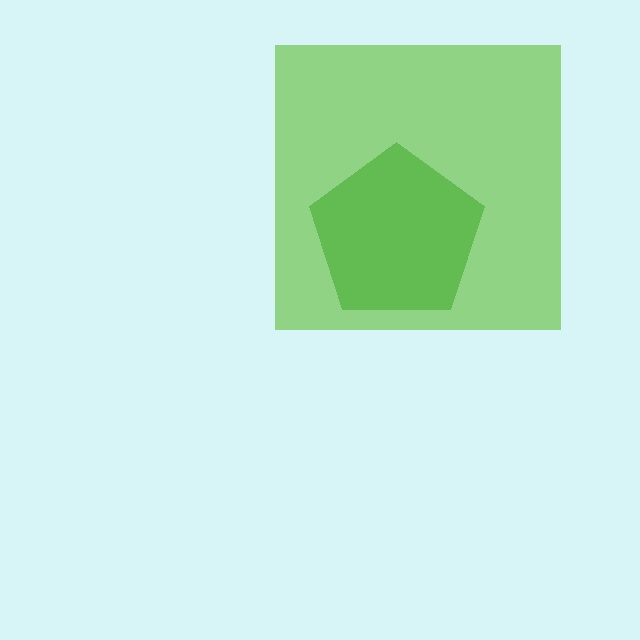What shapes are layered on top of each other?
The layered shapes are: a green pentagon, a lime square.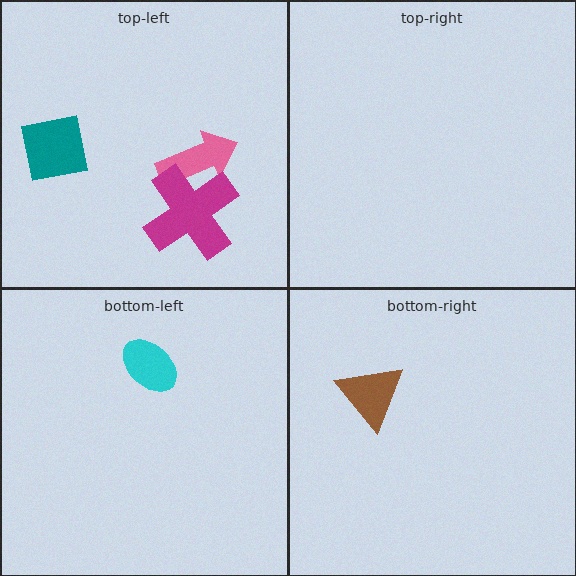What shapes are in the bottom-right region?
The brown triangle.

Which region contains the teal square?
The top-left region.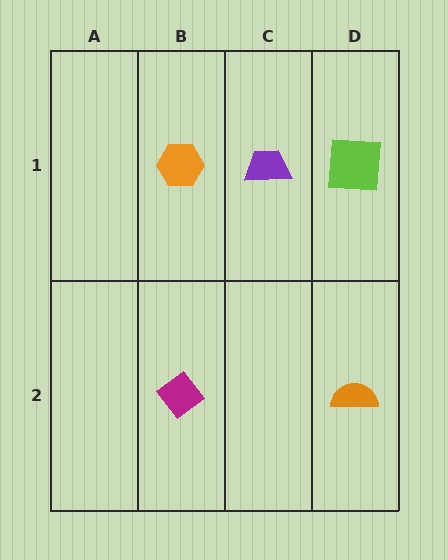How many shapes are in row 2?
2 shapes.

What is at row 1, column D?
A lime square.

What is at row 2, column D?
An orange semicircle.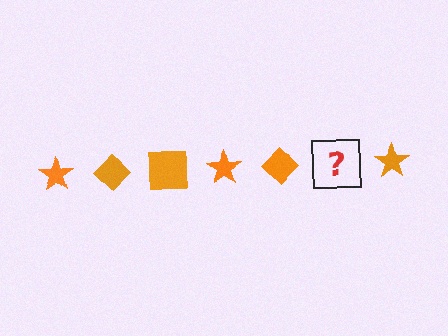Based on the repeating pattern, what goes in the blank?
The blank should be an orange square.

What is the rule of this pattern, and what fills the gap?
The rule is that the pattern cycles through star, diamond, square shapes in orange. The gap should be filled with an orange square.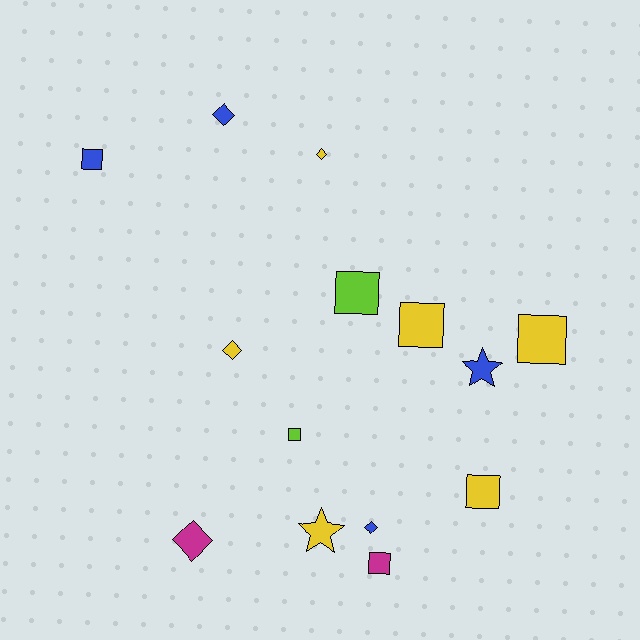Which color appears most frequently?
Yellow, with 6 objects.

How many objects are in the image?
There are 14 objects.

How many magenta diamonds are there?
There is 1 magenta diamond.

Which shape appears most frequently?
Square, with 7 objects.